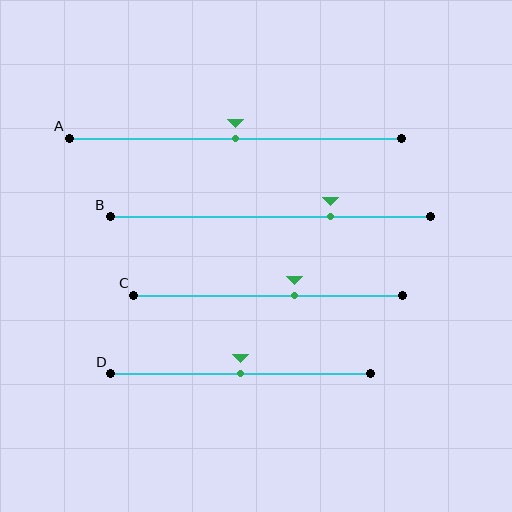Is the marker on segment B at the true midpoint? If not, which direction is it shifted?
No, the marker on segment B is shifted to the right by about 19% of the segment length.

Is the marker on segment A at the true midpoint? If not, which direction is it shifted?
Yes, the marker on segment A is at the true midpoint.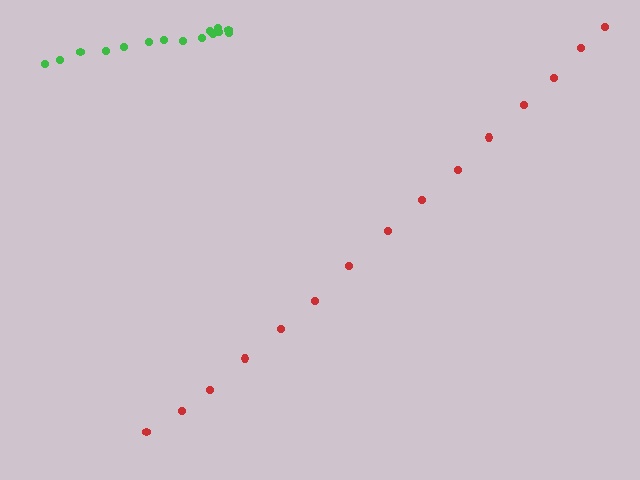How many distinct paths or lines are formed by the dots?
There are 2 distinct paths.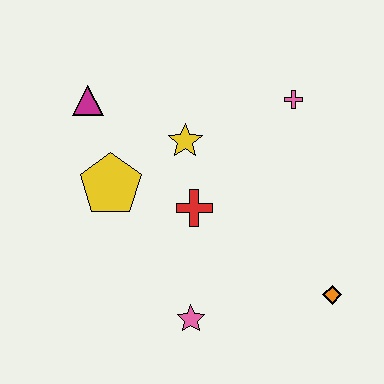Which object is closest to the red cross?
The yellow star is closest to the red cross.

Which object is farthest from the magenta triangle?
The orange diamond is farthest from the magenta triangle.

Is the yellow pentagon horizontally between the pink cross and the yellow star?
No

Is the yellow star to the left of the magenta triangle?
No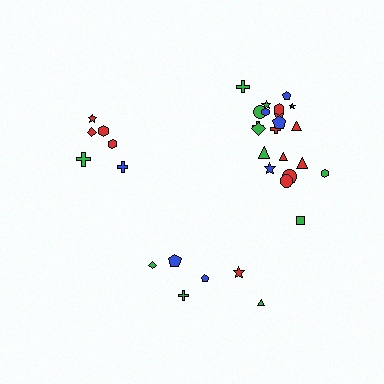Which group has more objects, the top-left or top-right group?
The top-right group.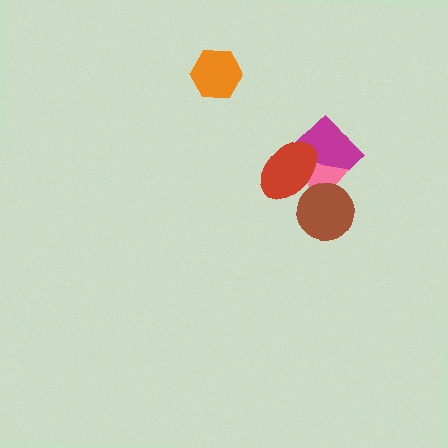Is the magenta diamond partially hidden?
Yes, it is partially covered by another shape.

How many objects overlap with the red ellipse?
3 objects overlap with the red ellipse.